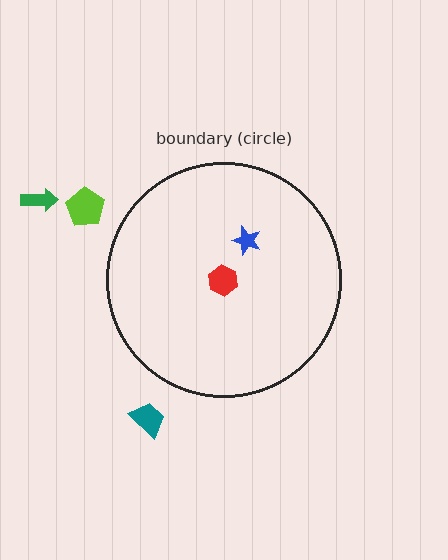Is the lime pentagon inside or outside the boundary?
Outside.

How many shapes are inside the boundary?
2 inside, 3 outside.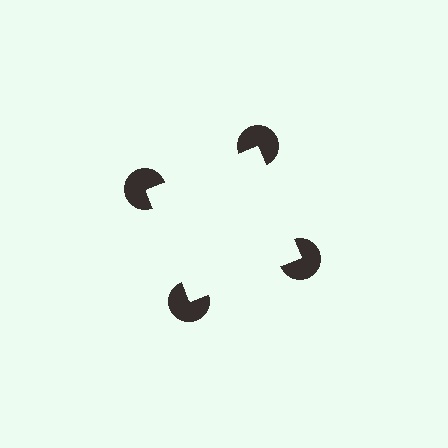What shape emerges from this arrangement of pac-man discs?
An illusory square — its edges are inferred from the aligned wedge cuts in the pac-man discs, not physically drawn.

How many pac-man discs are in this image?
There are 4 — one at each vertex of the illusory square.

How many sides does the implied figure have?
4 sides.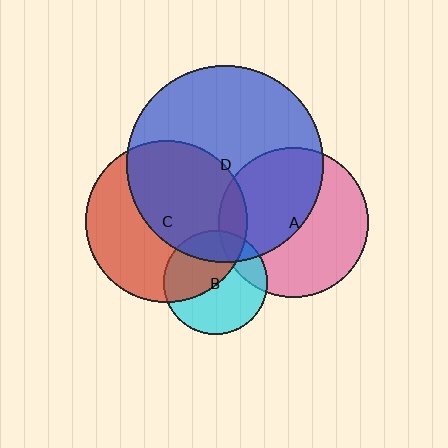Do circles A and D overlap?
Yes.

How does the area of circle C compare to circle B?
Approximately 2.4 times.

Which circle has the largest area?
Circle D (blue).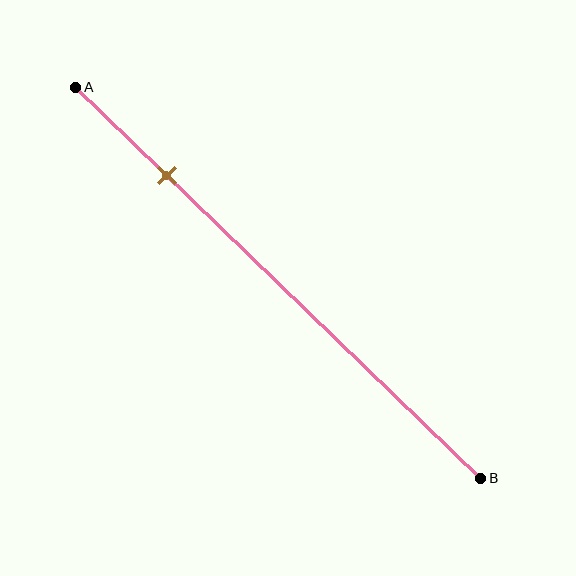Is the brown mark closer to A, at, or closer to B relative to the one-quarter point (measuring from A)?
The brown mark is approximately at the one-quarter point of segment AB.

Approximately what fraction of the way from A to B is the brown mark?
The brown mark is approximately 25% of the way from A to B.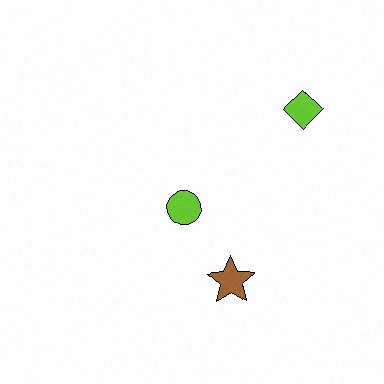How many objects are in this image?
There are 3 objects.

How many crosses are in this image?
There are no crosses.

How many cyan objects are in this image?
There are no cyan objects.